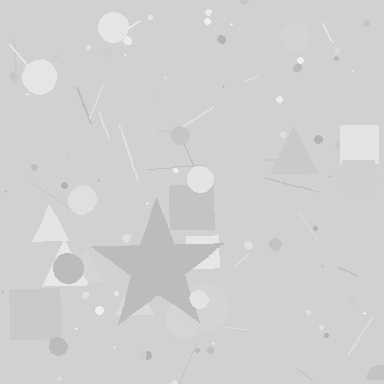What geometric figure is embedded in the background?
A star is embedded in the background.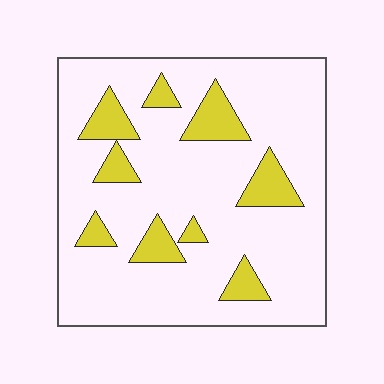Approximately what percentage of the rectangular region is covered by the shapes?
Approximately 15%.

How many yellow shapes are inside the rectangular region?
9.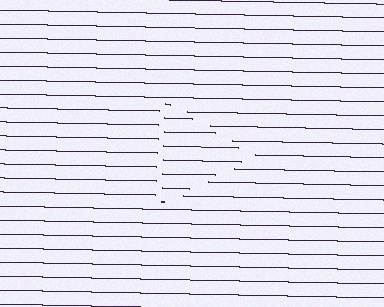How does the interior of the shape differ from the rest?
The interior of the shape contains the same grating, shifted by half a period — the contour is defined by the phase discontinuity where line-ends from the inner and outer gratings abut.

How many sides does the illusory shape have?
3 sides — the line-ends trace a triangle.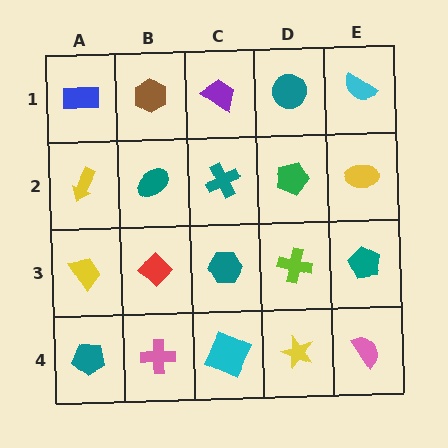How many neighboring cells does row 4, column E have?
2.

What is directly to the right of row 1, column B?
A purple trapezoid.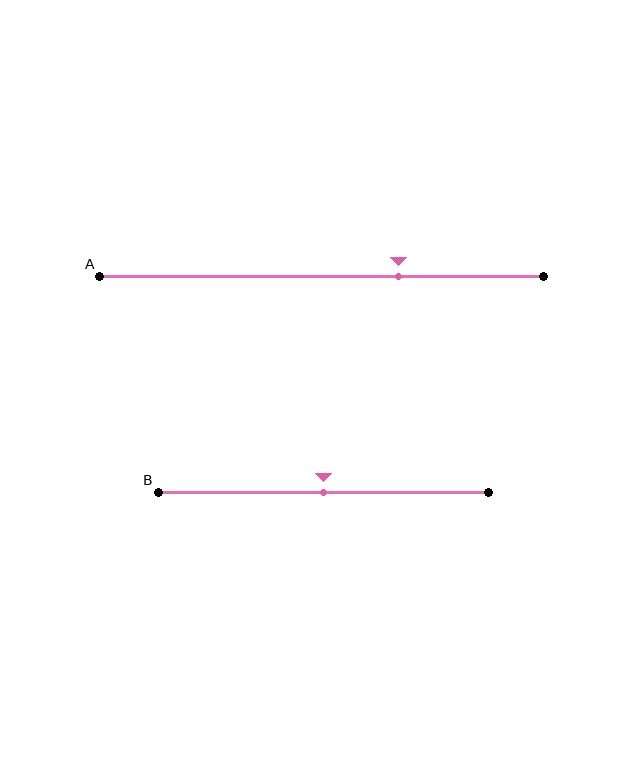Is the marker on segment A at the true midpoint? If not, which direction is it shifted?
No, the marker on segment A is shifted to the right by about 17% of the segment length.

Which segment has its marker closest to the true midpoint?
Segment B has its marker closest to the true midpoint.